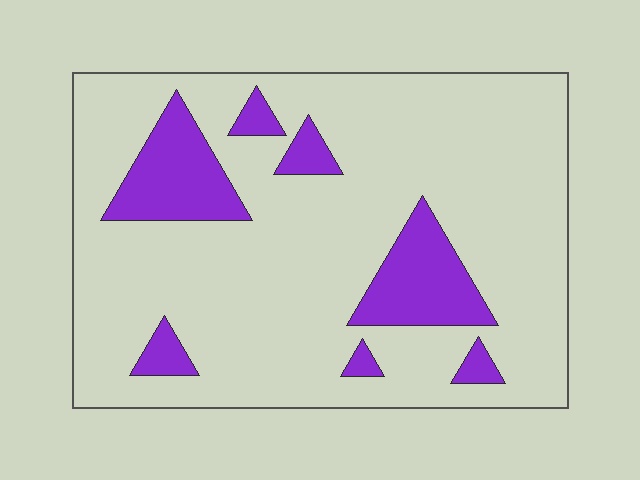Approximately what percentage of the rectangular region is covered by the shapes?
Approximately 15%.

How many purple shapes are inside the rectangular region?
7.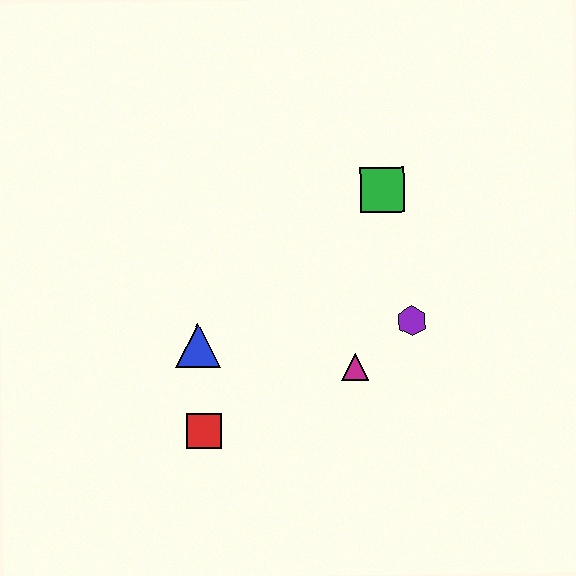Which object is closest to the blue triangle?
The red square is closest to the blue triangle.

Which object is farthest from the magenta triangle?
The green square is farthest from the magenta triangle.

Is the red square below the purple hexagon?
Yes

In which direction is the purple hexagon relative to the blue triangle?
The purple hexagon is to the right of the blue triangle.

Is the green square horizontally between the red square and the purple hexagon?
Yes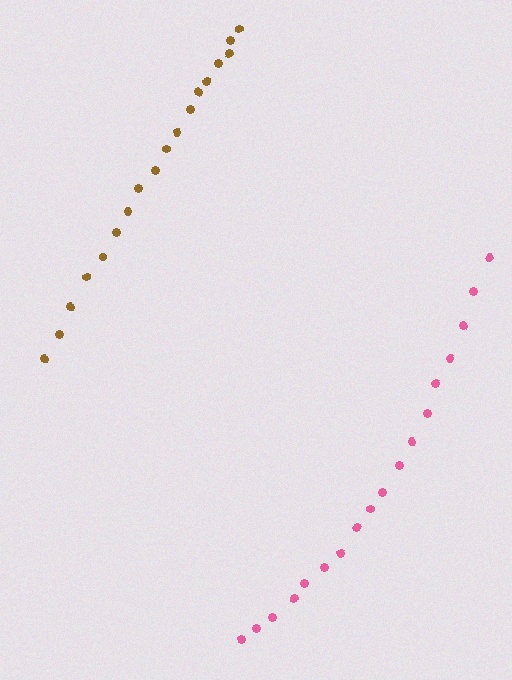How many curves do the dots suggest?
There are 2 distinct paths.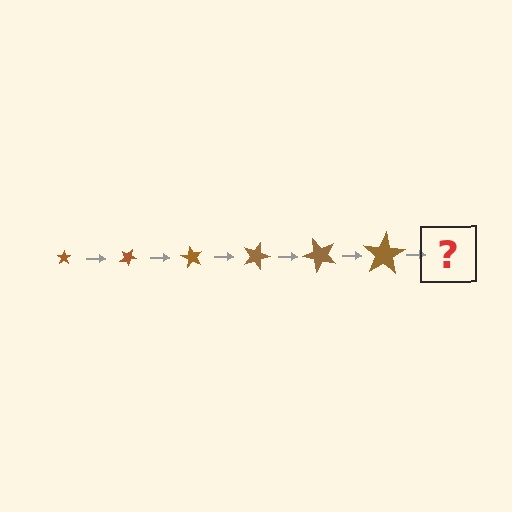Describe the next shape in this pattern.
It should be a star, larger than the previous one and rotated 180 degrees from the start.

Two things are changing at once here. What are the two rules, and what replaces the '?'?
The two rules are that the star grows larger each step and it rotates 30 degrees each step. The '?' should be a star, larger than the previous one and rotated 180 degrees from the start.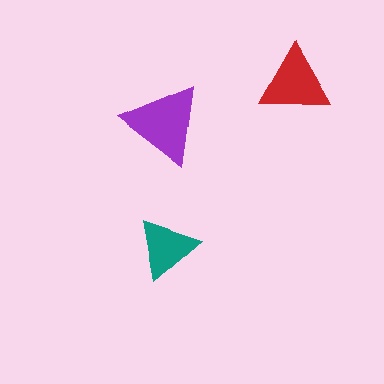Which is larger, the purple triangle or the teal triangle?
The purple one.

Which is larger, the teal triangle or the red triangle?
The red one.